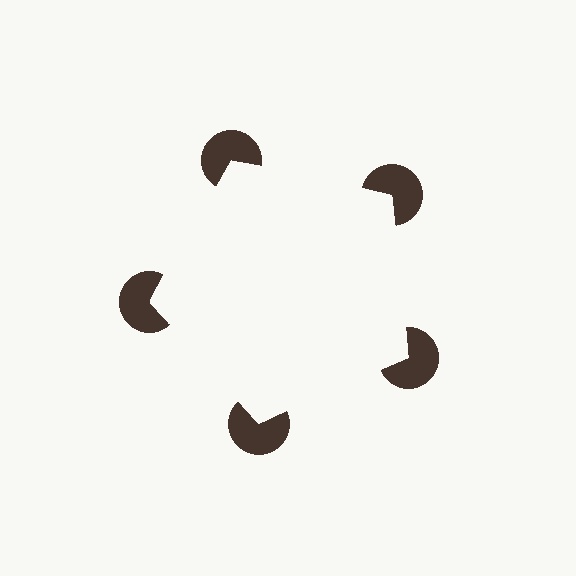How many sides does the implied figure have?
5 sides.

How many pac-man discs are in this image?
There are 5 — one at each vertex of the illusory pentagon.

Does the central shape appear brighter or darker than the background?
It typically appears slightly brighter than the background, even though no actual brightness change is drawn.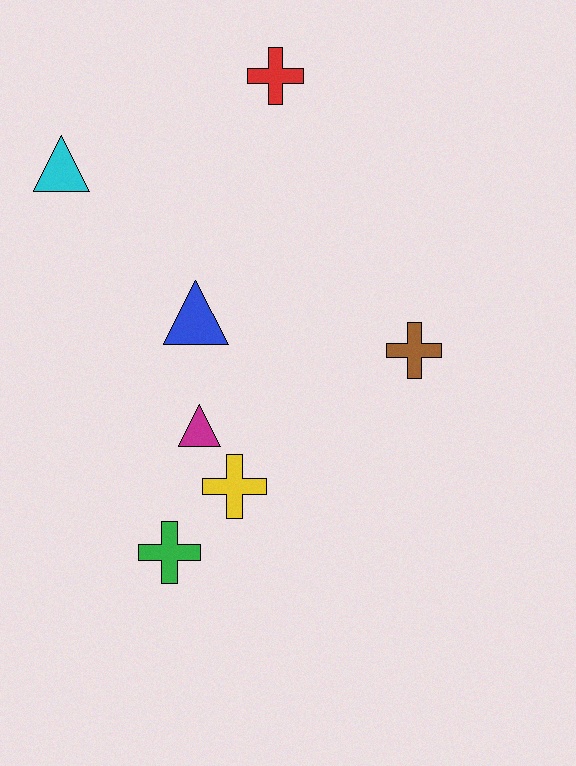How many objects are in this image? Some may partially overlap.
There are 7 objects.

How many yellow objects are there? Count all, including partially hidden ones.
There is 1 yellow object.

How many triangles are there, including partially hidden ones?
There are 3 triangles.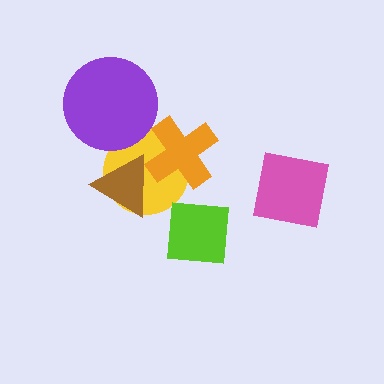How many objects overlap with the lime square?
0 objects overlap with the lime square.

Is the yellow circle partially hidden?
Yes, it is partially covered by another shape.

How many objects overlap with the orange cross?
2 objects overlap with the orange cross.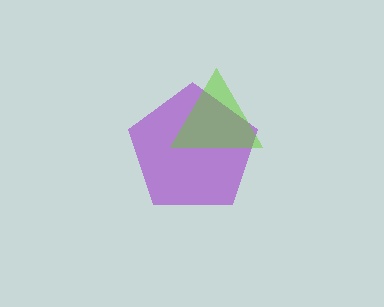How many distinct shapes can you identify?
There are 2 distinct shapes: a purple pentagon, a lime triangle.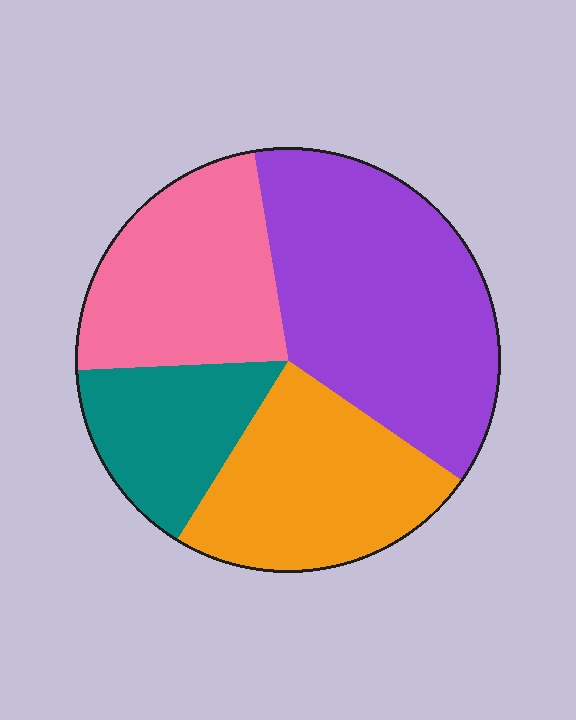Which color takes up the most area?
Purple, at roughly 35%.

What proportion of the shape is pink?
Pink covers around 25% of the shape.